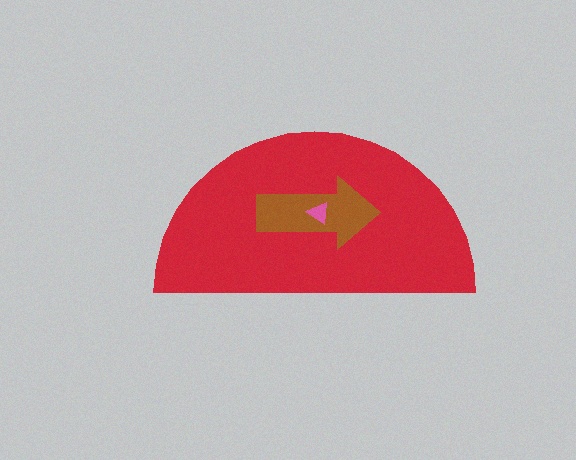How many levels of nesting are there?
3.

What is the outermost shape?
The red semicircle.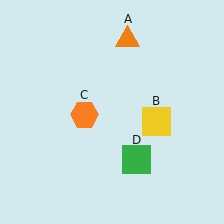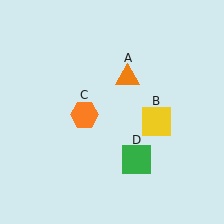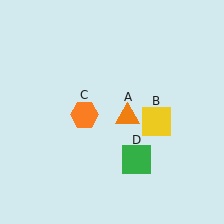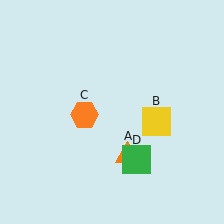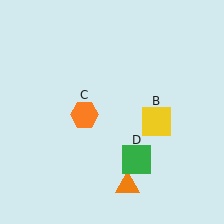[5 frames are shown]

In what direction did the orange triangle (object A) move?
The orange triangle (object A) moved down.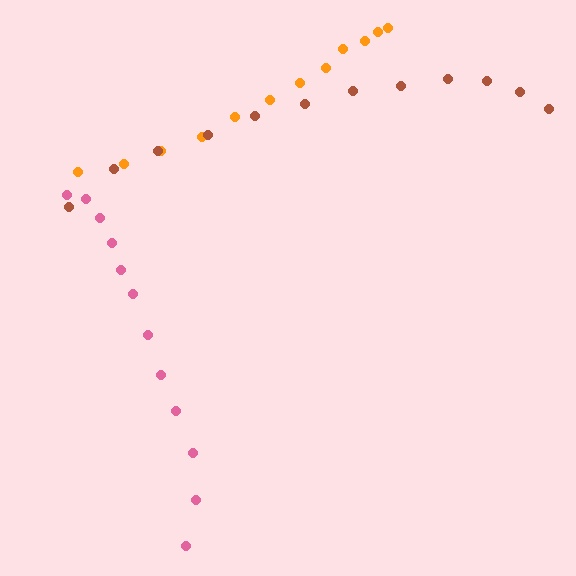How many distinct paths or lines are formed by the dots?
There are 3 distinct paths.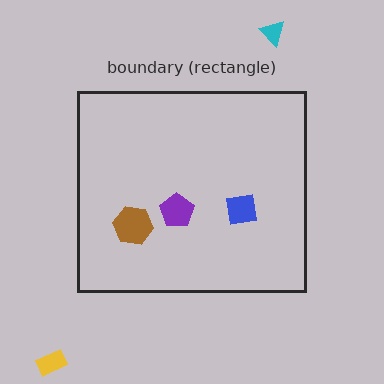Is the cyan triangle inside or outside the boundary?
Outside.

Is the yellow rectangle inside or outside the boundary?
Outside.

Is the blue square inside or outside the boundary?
Inside.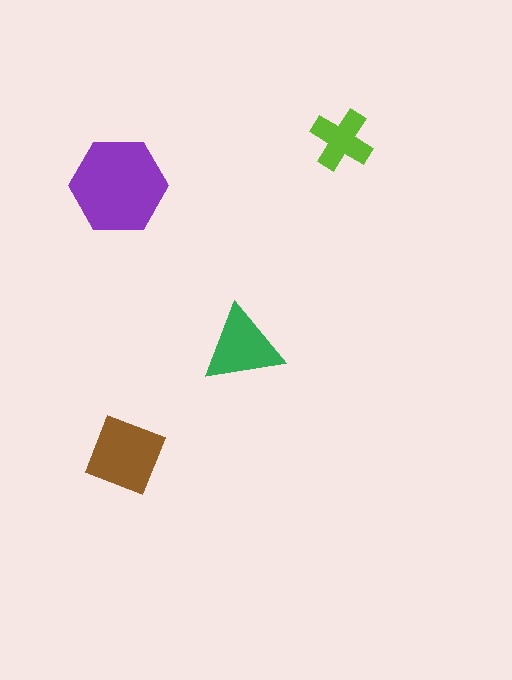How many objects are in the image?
There are 4 objects in the image.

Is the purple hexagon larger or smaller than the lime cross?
Larger.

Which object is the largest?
The purple hexagon.